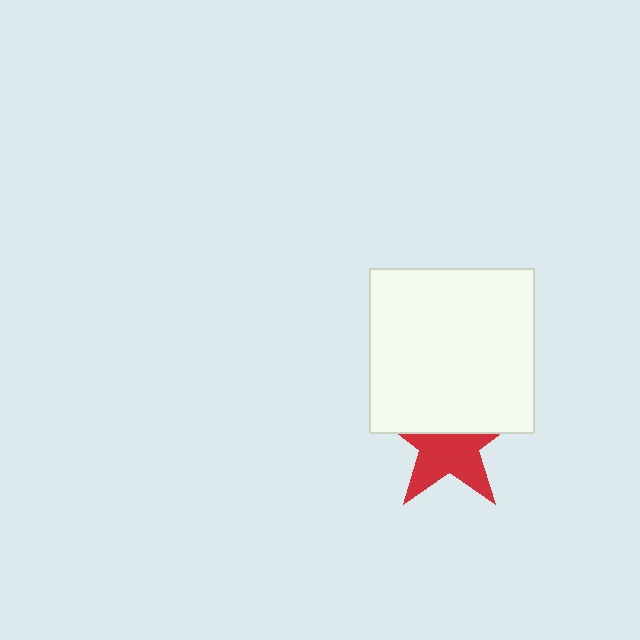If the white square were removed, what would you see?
You would see the complete red star.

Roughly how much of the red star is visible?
About half of it is visible (roughly 55%).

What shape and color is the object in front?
The object in front is a white square.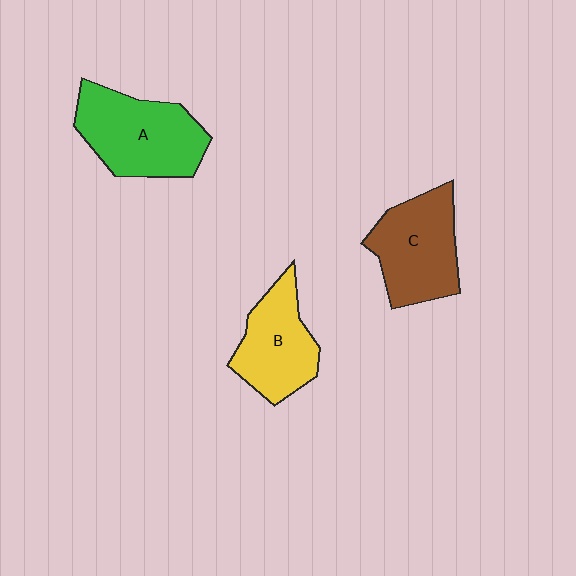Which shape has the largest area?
Shape A (green).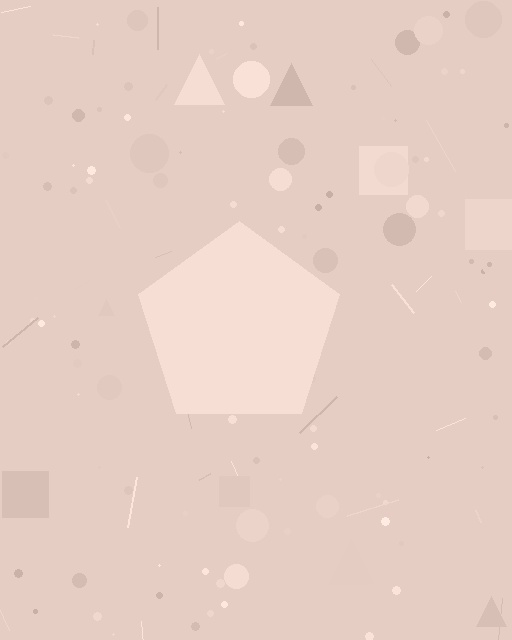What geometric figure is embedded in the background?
A pentagon is embedded in the background.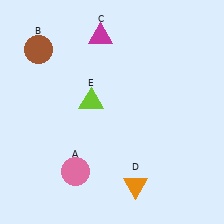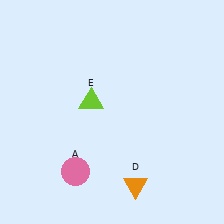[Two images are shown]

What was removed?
The brown circle (B), the magenta triangle (C) were removed in Image 2.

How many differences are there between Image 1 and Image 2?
There are 2 differences between the two images.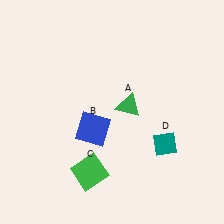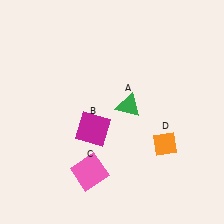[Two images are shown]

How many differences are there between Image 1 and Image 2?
There are 3 differences between the two images.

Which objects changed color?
B changed from blue to magenta. C changed from green to pink. D changed from teal to orange.